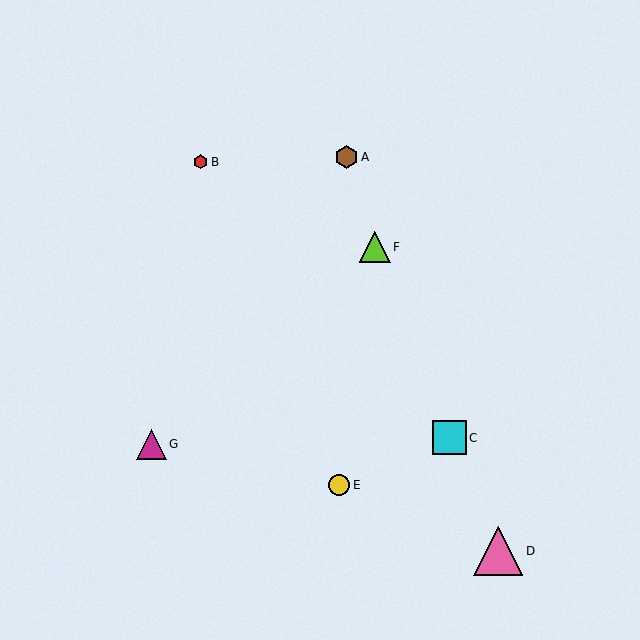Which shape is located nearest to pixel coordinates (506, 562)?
The pink triangle (labeled D) at (498, 551) is nearest to that location.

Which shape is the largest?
The pink triangle (labeled D) is the largest.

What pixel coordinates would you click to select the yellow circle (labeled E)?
Click at (339, 485) to select the yellow circle E.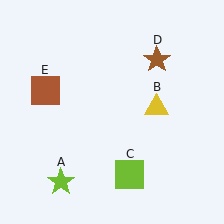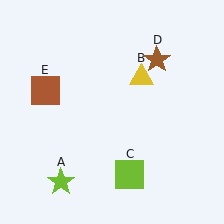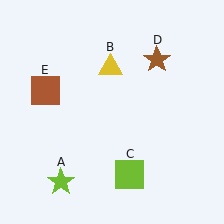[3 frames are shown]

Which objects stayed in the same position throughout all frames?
Lime star (object A) and lime square (object C) and brown star (object D) and brown square (object E) remained stationary.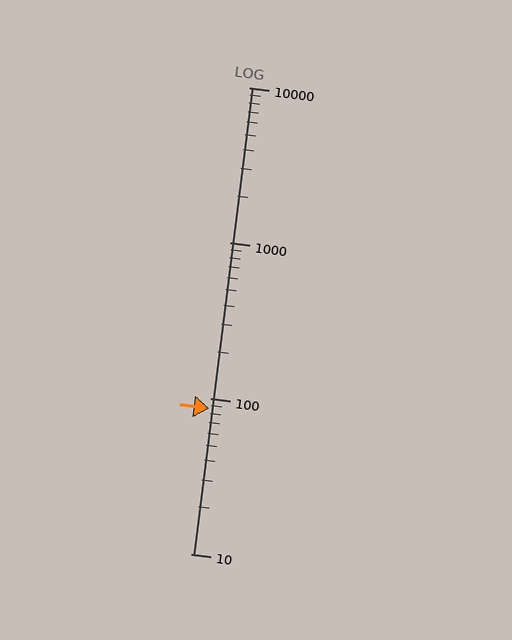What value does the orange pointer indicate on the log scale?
The pointer indicates approximately 86.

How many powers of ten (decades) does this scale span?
The scale spans 3 decades, from 10 to 10000.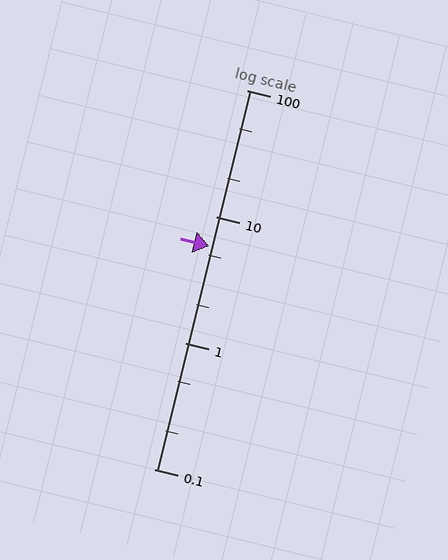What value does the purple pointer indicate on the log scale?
The pointer indicates approximately 5.8.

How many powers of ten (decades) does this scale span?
The scale spans 3 decades, from 0.1 to 100.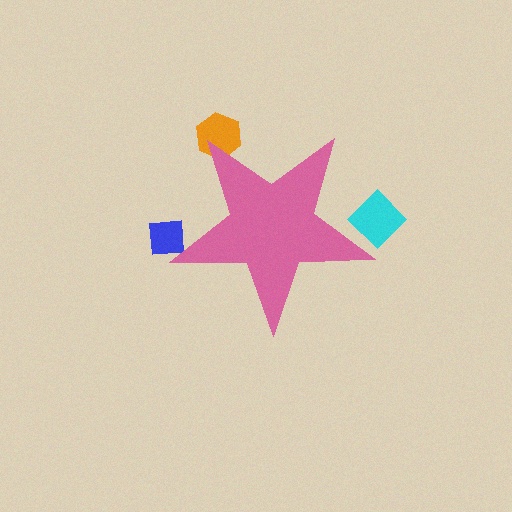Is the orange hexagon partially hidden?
Yes, the orange hexagon is partially hidden behind the pink star.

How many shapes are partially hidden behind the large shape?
3 shapes are partially hidden.